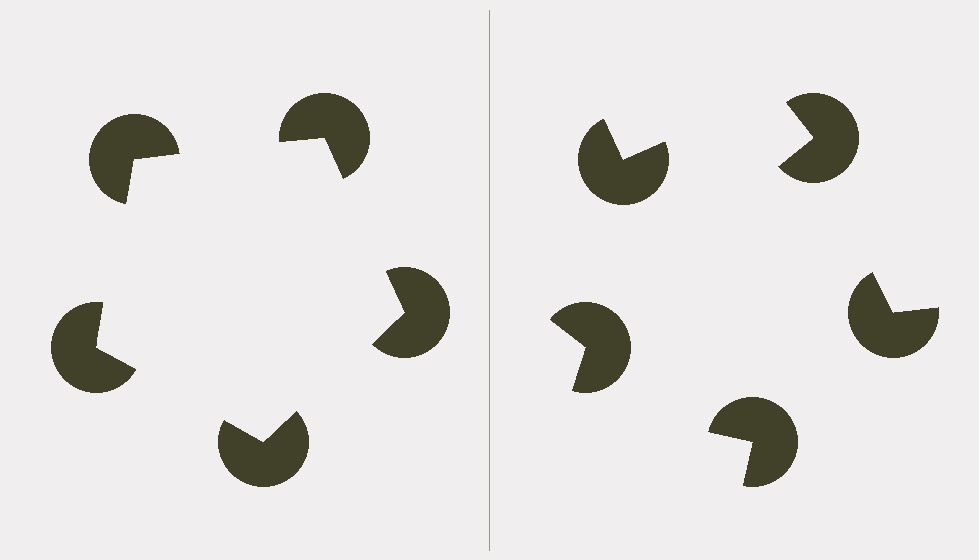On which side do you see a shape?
An illusory pentagon appears on the left side. On the right side the wedge cuts are rotated, so no coherent shape forms.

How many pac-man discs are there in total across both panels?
10 — 5 on each side.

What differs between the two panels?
The pac-man discs are positioned identically on both sides; only the wedge orientations differ. On the left they align to a pentagon; on the right they are misaligned.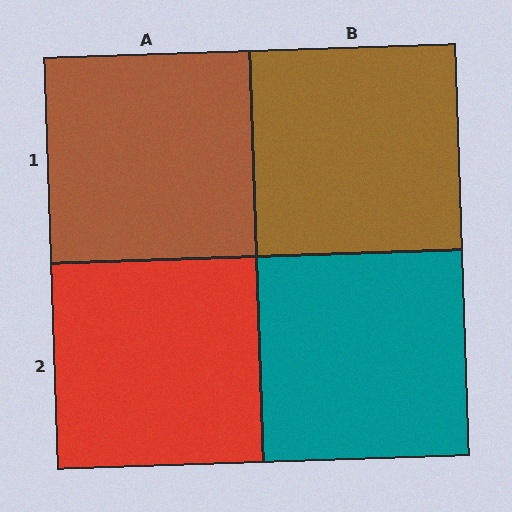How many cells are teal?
1 cell is teal.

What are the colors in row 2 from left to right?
Red, teal.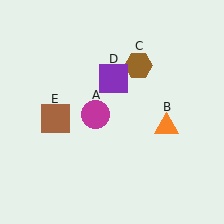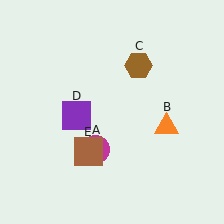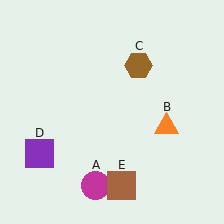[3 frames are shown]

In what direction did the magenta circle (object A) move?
The magenta circle (object A) moved down.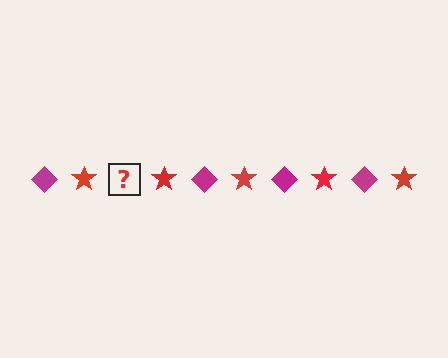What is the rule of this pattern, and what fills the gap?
The rule is that the pattern alternates between magenta diamond and red star. The gap should be filled with a magenta diamond.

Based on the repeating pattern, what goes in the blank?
The blank should be a magenta diamond.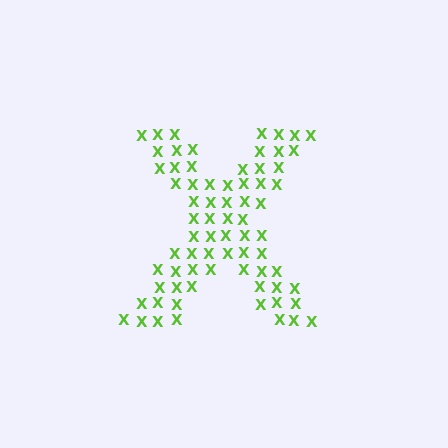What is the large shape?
The large shape is the letter X.